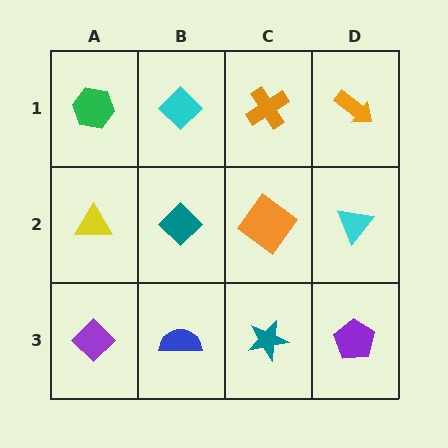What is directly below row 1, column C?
An orange diamond.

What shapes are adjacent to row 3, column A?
A yellow triangle (row 2, column A), a blue semicircle (row 3, column B).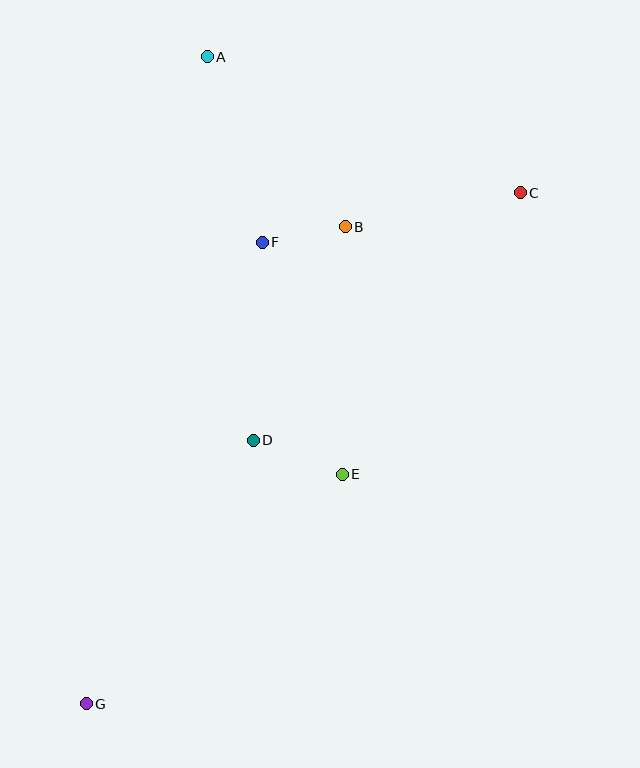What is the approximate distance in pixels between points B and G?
The distance between B and G is approximately 543 pixels.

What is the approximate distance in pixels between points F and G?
The distance between F and G is approximately 494 pixels.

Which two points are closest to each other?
Points B and F are closest to each other.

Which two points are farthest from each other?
Points C and G are farthest from each other.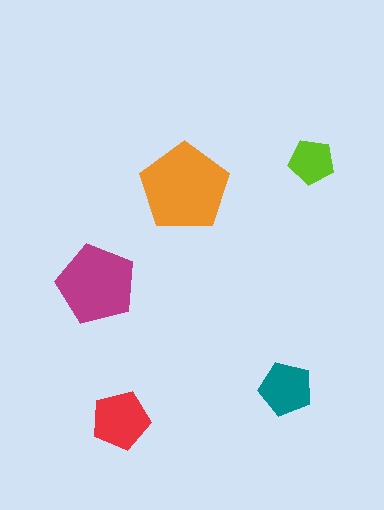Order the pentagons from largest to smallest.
the orange one, the magenta one, the red one, the teal one, the lime one.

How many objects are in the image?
There are 5 objects in the image.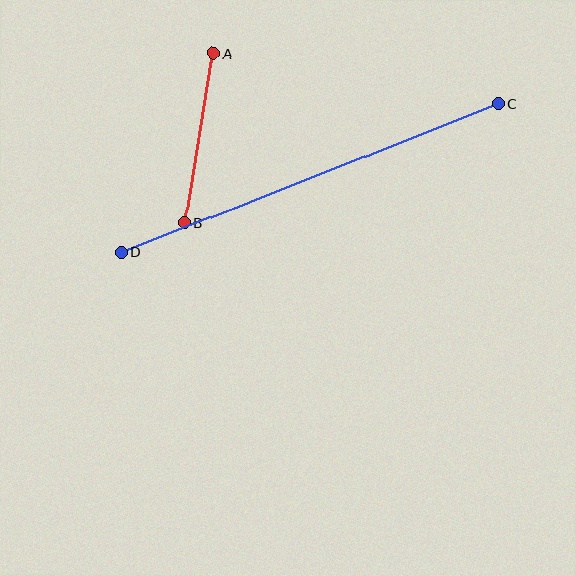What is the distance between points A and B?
The distance is approximately 172 pixels.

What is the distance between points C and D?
The distance is approximately 405 pixels.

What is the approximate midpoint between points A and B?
The midpoint is at approximately (199, 138) pixels.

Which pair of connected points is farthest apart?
Points C and D are farthest apart.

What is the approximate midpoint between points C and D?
The midpoint is at approximately (310, 178) pixels.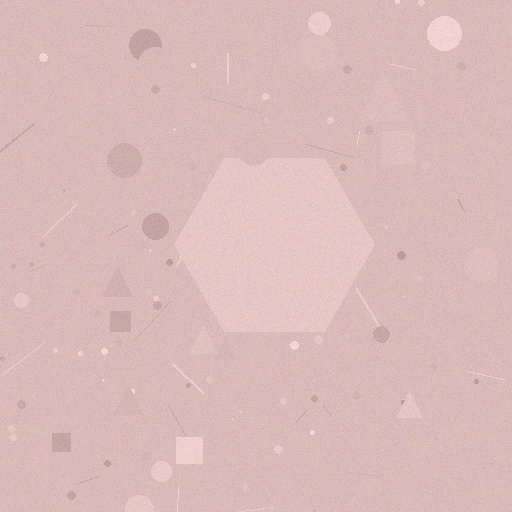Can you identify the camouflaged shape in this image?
The camouflaged shape is a hexagon.